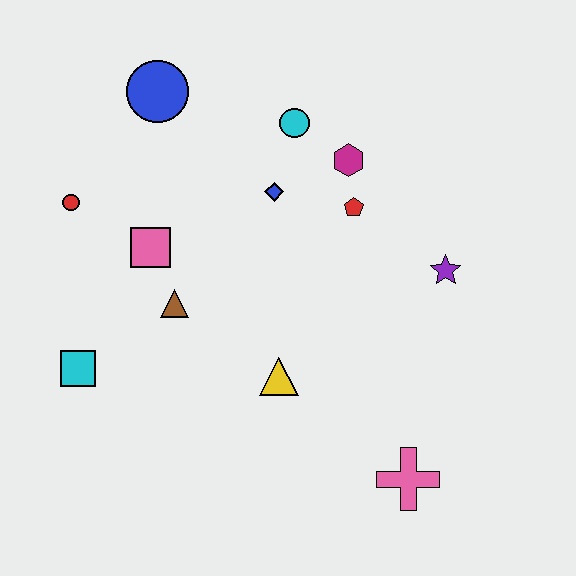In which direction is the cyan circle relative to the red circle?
The cyan circle is to the right of the red circle.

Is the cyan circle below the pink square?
No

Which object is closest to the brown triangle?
The pink square is closest to the brown triangle.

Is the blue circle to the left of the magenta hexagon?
Yes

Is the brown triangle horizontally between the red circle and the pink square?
No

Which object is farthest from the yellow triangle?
The blue circle is farthest from the yellow triangle.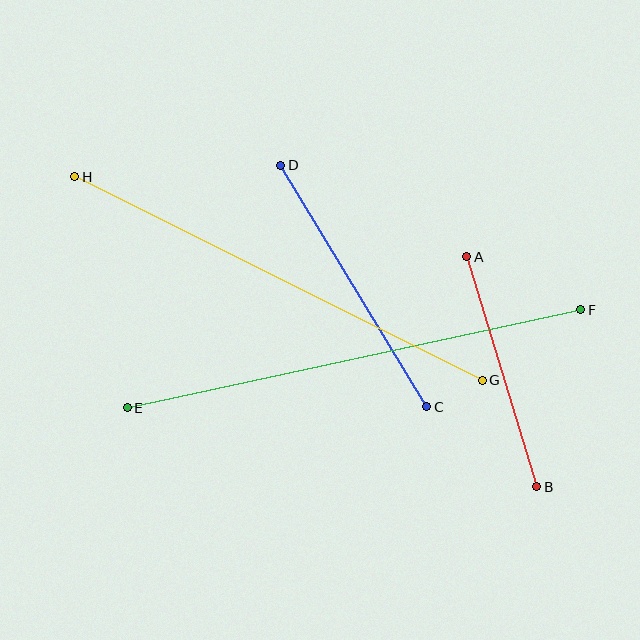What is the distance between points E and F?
The distance is approximately 464 pixels.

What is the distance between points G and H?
The distance is approximately 456 pixels.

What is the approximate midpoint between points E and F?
The midpoint is at approximately (354, 359) pixels.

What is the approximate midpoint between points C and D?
The midpoint is at approximately (354, 286) pixels.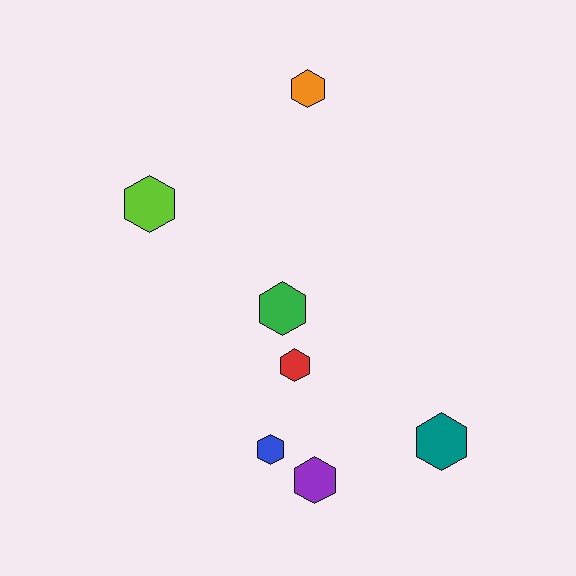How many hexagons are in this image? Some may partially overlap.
There are 7 hexagons.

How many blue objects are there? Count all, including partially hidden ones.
There is 1 blue object.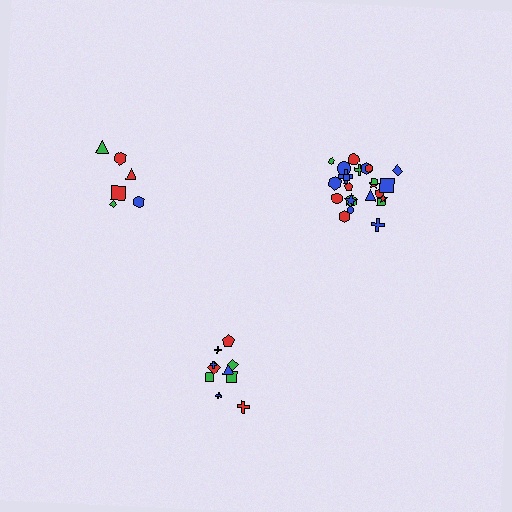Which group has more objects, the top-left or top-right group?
The top-right group.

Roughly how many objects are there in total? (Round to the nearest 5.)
Roughly 40 objects in total.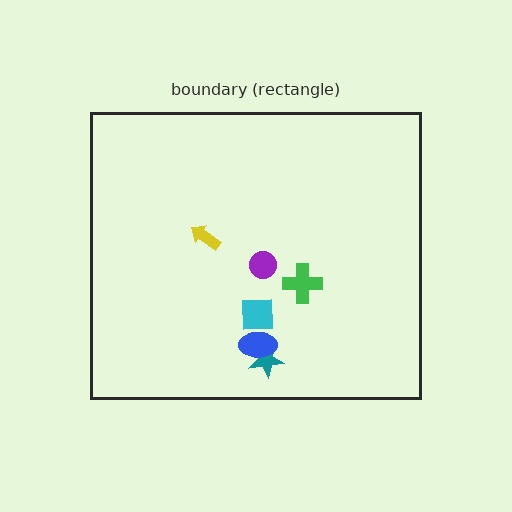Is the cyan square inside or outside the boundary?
Inside.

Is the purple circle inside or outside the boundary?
Inside.